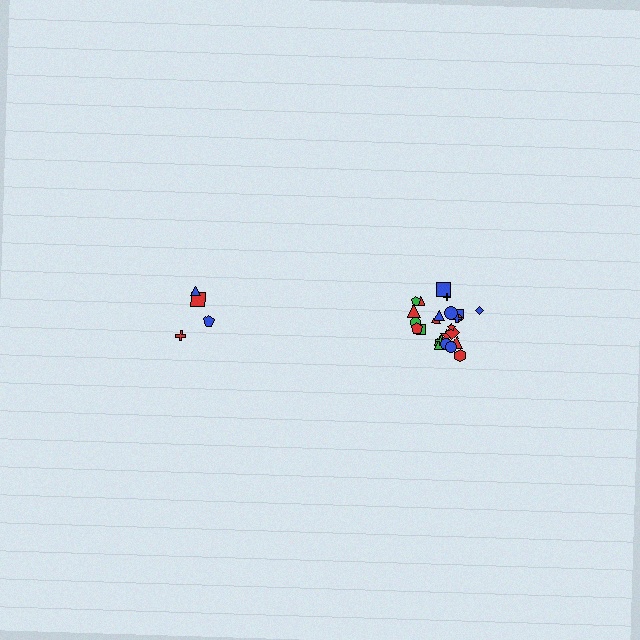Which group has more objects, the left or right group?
The right group.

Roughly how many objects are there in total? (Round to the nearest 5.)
Roughly 30 objects in total.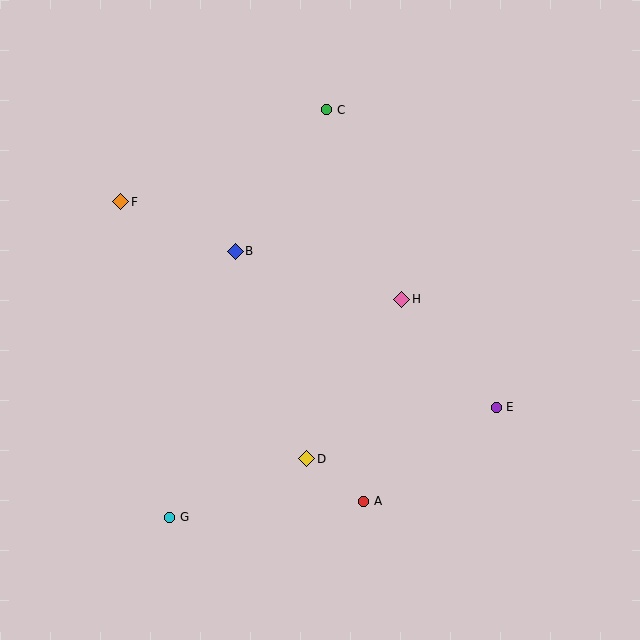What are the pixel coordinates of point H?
Point H is at (402, 299).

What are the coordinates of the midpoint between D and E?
The midpoint between D and E is at (401, 433).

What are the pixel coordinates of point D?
Point D is at (307, 459).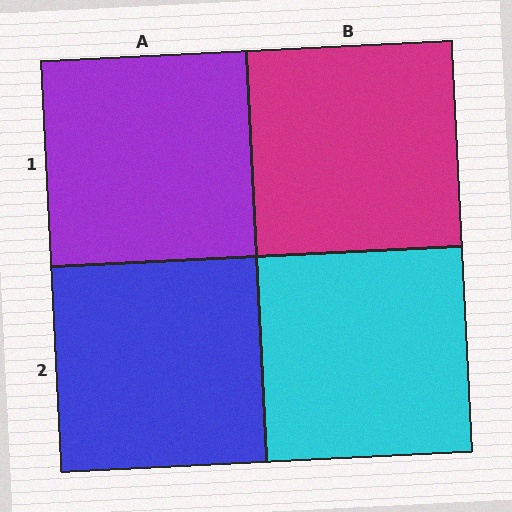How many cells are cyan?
1 cell is cyan.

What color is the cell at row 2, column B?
Cyan.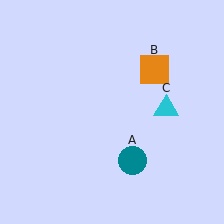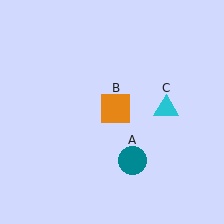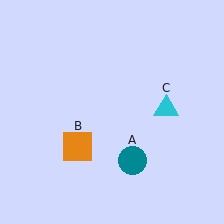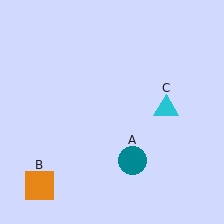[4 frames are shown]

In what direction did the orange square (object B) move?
The orange square (object B) moved down and to the left.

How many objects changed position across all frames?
1 object changed position: orange square (object B).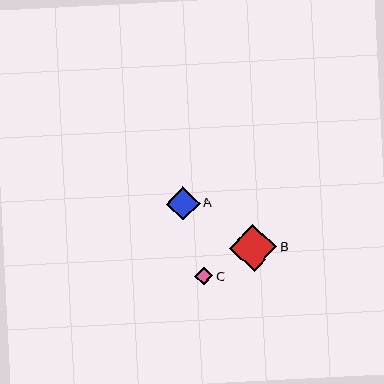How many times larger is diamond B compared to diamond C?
Diamond B is approximately 2.6 times the size of diamond C.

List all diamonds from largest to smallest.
From largest to smallest: B, A, C.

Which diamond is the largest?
Diamond B is the largest with a size of approximately 47 pixels.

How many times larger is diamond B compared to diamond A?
Diamond B is approximately 1.4 times the size of diamond A.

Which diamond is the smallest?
Diamond C is the smallest with a size of approximately 18 pixels.